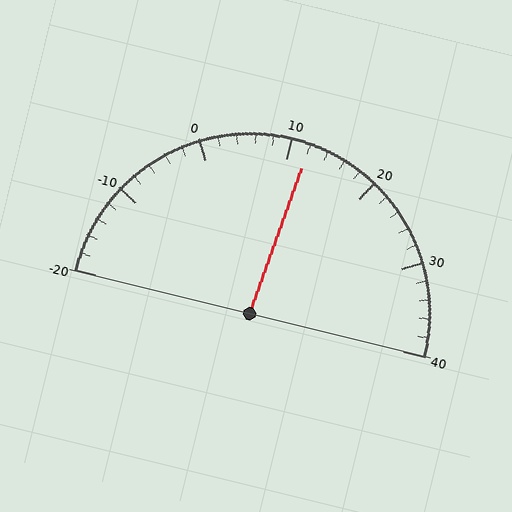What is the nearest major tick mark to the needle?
The nearest major tick mark is 10.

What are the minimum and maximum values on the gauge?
The gauge ranges from -20 to 40.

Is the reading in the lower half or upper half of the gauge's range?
The reading is in the upper half of the range (-20 to 40).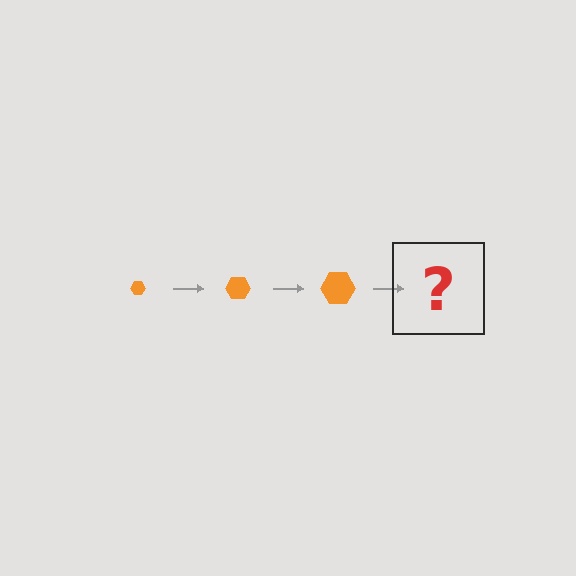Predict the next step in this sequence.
The next step is an orange hexagon, larger than the previous one.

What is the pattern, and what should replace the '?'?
The pattern is that the hexagon gets progressively larger each step. The '?' should be an orange hexagon, larger than the previous one.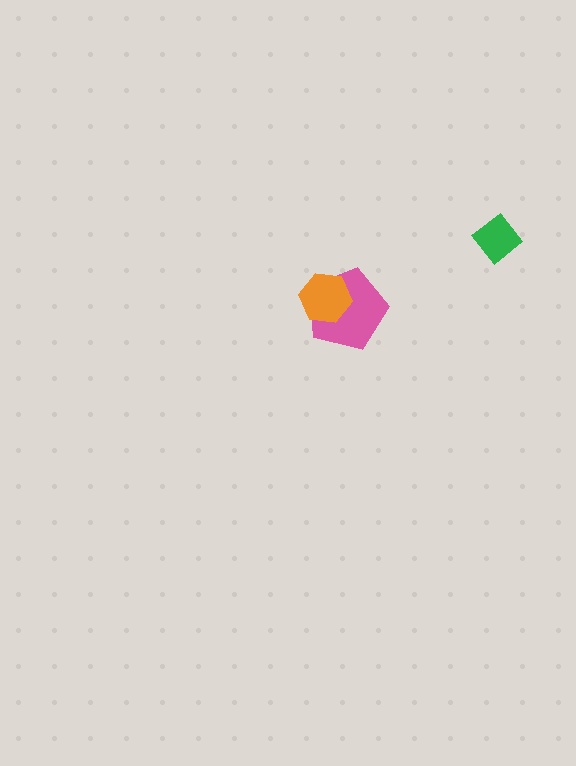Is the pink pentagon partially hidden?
Yes, it is partially covered by another shape.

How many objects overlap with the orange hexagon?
1 object overlaps with the orange hexagon.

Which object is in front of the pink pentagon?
The orange hexagon is in front of the pink pentagon.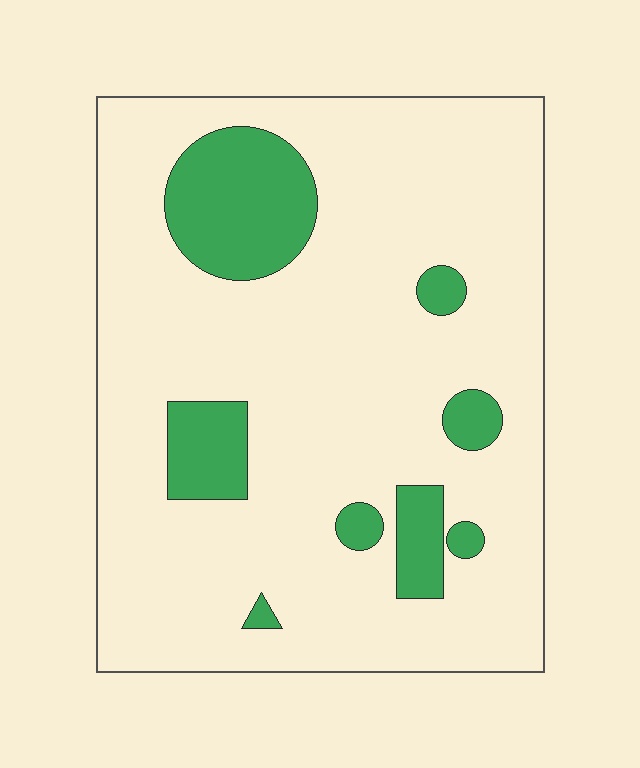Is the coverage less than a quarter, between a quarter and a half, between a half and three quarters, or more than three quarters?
Less than a quarter.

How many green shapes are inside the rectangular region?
8.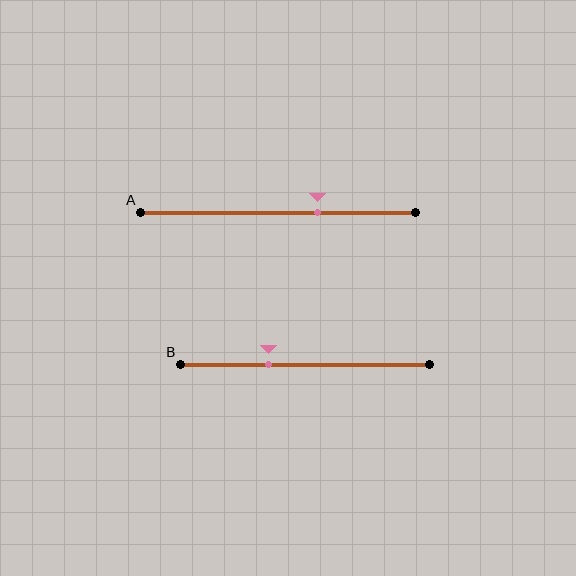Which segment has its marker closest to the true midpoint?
Segment A has its marker closest to the true midpoint.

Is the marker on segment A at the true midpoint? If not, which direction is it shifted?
No, the marker on segment A is shifted to the right by about 14% of the segment length.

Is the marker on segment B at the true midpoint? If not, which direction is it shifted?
No, the marker on segment B is shifted to the left by about 15% of the segment length.